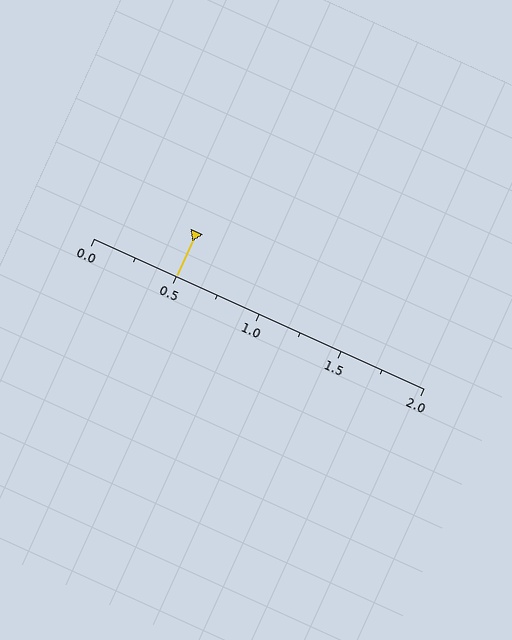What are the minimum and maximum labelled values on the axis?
The axis runs from 0.0 to 2.0.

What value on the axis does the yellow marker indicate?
The marker indicates approximately 0.5.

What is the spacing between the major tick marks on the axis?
The major ticks are spaced 0.5 apart.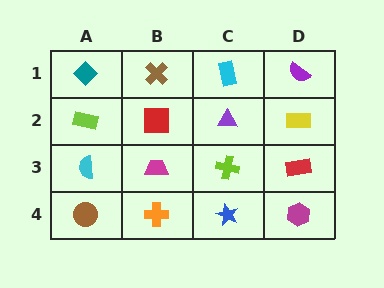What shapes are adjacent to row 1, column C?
A purple triangle (row 2, column C), a brown cross (row 1, column B), a purple semicircle (row 1, column D).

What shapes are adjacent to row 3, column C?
A purple triangle (row 2, column C), a blue star (row 4, column C), a magenta trapezoid (row 3, column B), a red rectangle (row 3, column D).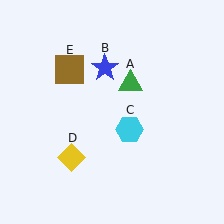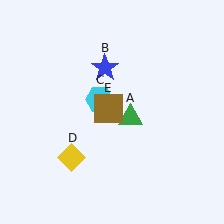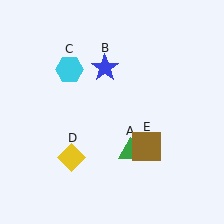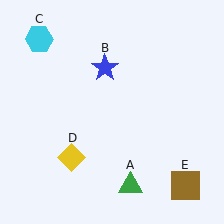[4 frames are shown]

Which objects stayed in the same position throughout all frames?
Blue star (object B) and yellow diamond (object D) remained stationary.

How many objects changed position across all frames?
3 objects changed position: green triangle (object A), cyan hexagon (object C), brown square (object E).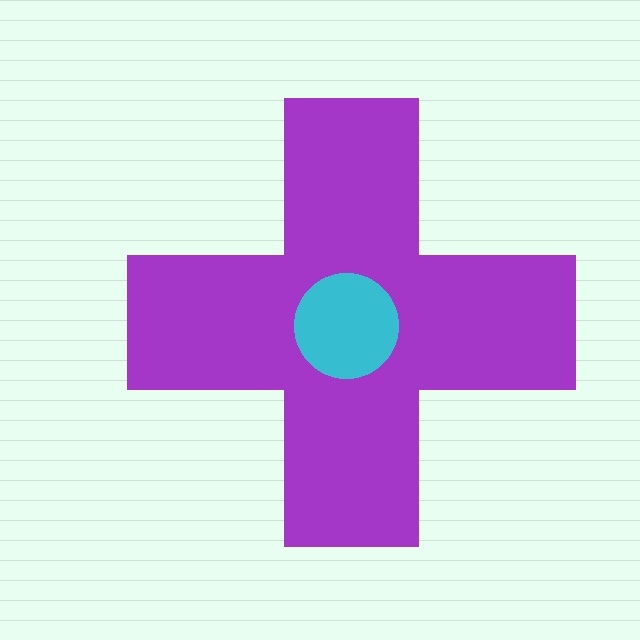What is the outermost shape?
The purple cross.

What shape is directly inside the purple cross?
The cyan circle.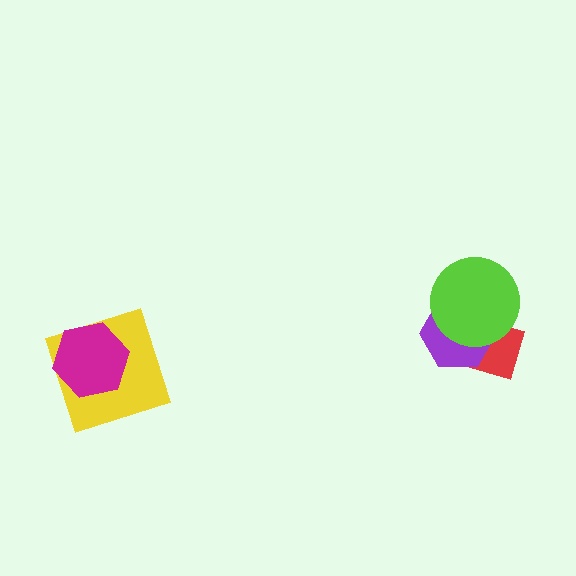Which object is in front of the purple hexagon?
The lime circle is in front of the purple hexagon.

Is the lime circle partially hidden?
No, no other shape covers it.